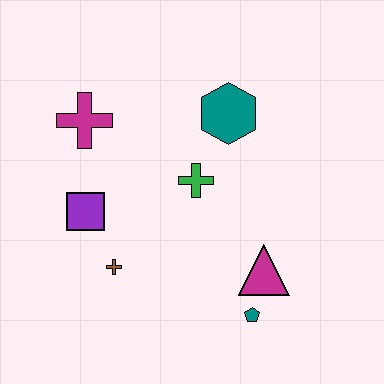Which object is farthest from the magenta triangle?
The magenta cross is farthest from the magenta triangle.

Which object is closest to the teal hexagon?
The green cross is closest to the teal hexagon.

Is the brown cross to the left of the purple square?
No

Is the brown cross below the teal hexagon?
Yes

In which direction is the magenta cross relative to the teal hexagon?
The magenta cross is to the left of the teal hexagon.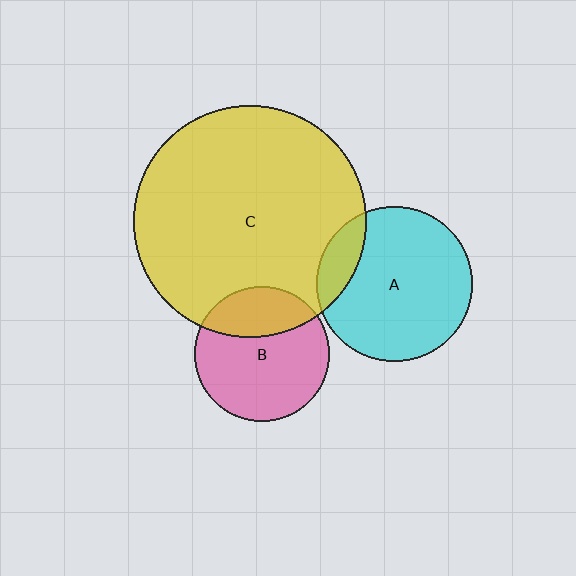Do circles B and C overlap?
Yes.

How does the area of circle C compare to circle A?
Approximately 2.2 times.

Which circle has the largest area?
Circle C (yellow).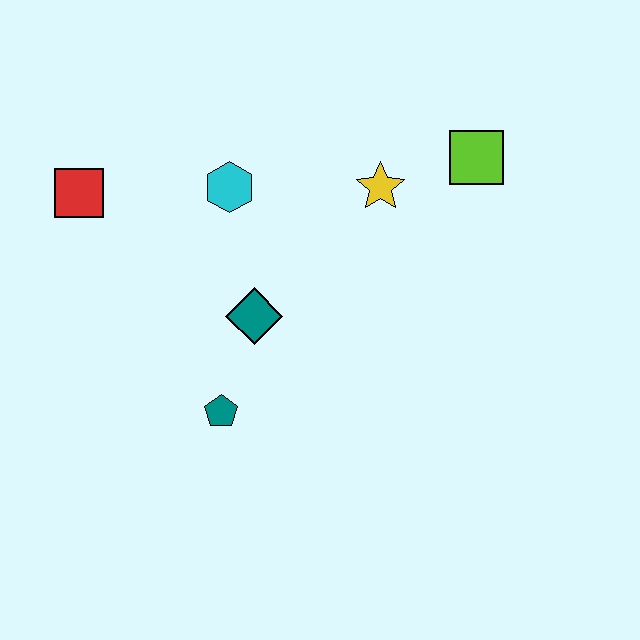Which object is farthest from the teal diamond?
The lime square is farthest from the teal diamond.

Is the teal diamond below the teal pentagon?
No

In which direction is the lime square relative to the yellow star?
The lime square is to the right of the yellow star.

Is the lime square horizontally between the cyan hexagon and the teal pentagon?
No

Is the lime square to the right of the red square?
Yes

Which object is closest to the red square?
The cyan hexagon is closest to the red square.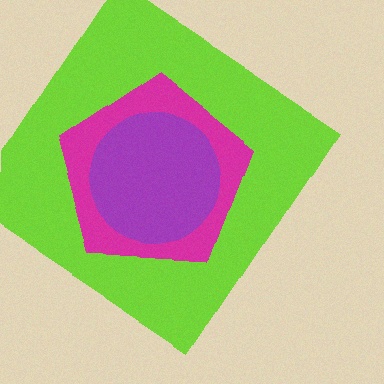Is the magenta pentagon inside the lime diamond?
Yes.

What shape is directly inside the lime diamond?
The magenta pentagon.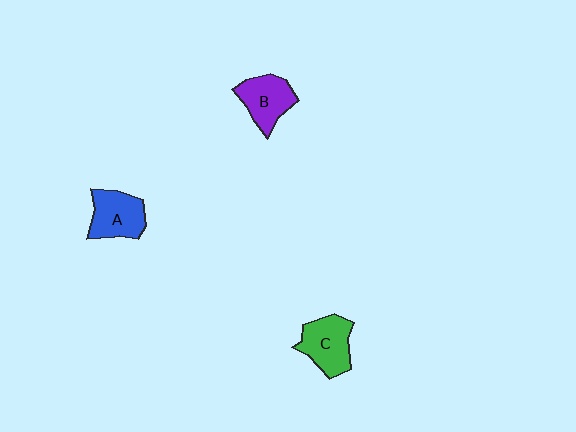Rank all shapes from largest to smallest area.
From largest to smallest: C (green), A (blue), B (purple).